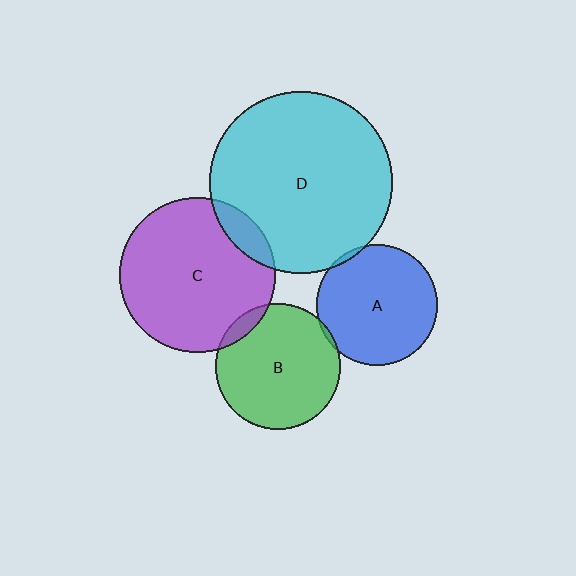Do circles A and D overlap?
Yes.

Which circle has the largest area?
Circle D (cyan).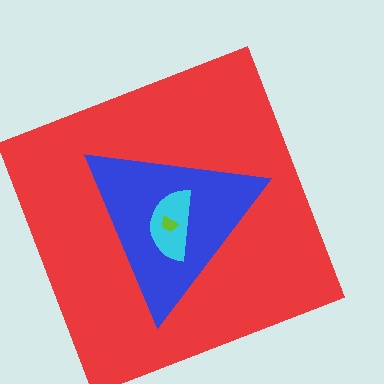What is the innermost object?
The lime trapezoid.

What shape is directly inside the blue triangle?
The cyan semicircle.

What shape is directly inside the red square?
The blue triangle.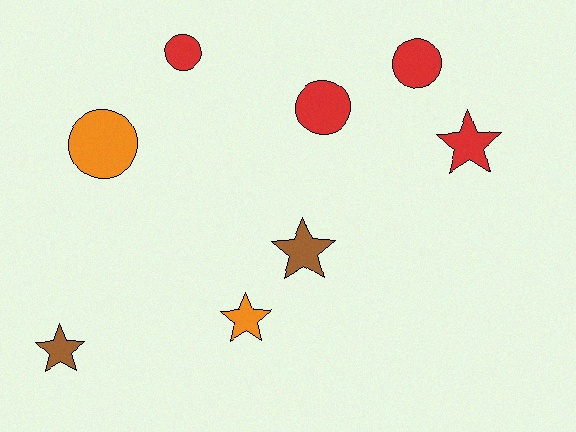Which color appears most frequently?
Red, with 4 objects.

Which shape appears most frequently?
Circle, with 4 objects.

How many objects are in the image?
There are 8 objects.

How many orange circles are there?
There is 1 orange circle.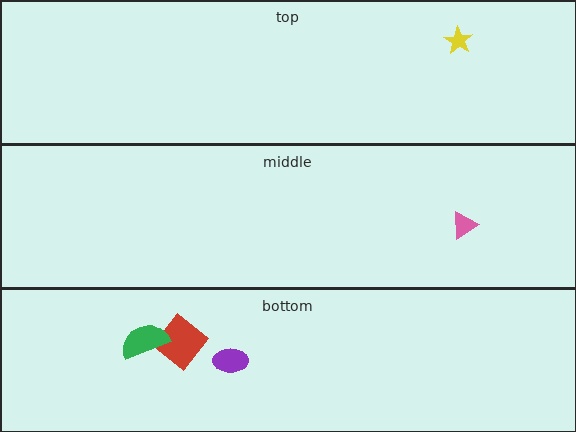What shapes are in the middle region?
The pink triangle.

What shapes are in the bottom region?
The purple ellipse, the red diamond, the green semicircle.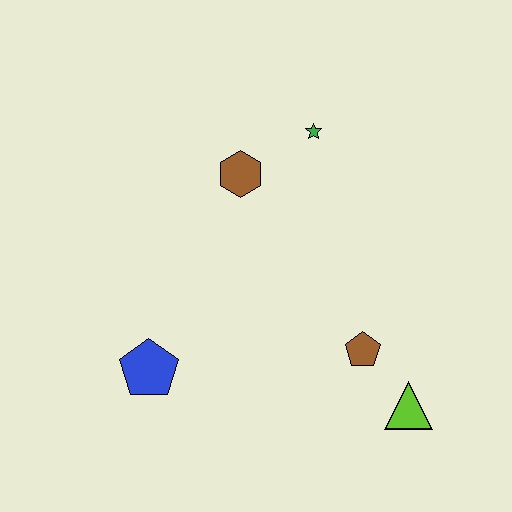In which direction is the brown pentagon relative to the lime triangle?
The brown pentagon is above the lime triangle.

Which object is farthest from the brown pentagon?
The green star is farthest from the brown pentagon.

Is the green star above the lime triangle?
Yes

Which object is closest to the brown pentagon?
The lime triangle is closest to the brown pentagon.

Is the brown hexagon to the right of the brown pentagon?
No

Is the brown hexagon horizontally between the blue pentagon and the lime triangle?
Yes